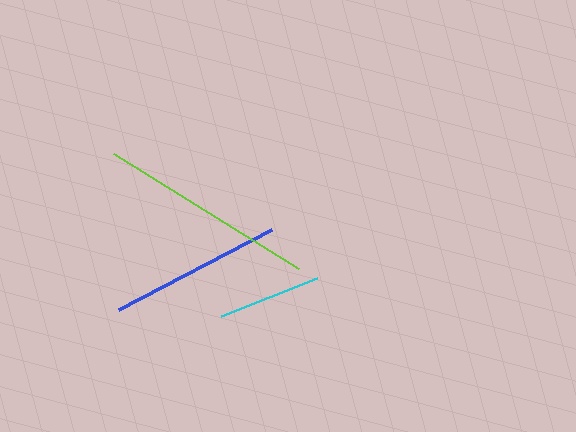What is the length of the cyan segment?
The cyan segment is approximately 104 pixels long.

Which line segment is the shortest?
The cyan line is the shortest at approximately 104 pixels.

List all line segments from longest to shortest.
From longest to shortest: lime, blue, cyan.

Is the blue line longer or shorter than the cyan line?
The blue line is longer than the cyan line.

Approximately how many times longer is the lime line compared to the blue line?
The lime line is approximately 1.3 times the length of the blue line.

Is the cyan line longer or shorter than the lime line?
The lime line is longer than the cyan line.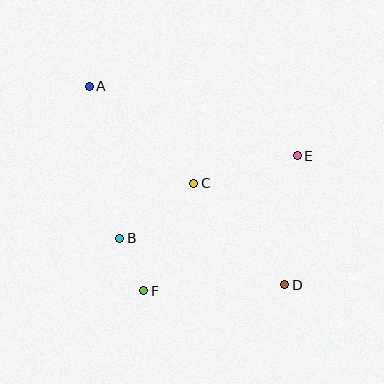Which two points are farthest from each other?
Points A and D are farthest from each other.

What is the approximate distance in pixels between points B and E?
The distance between B and E is approximately 196 pixels.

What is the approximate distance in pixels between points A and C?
The distance between A and C is approximately 143 pixels.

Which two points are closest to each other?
Points B and F are closest to each other.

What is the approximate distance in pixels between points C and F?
The distance between C and F is approximately 118 pixels.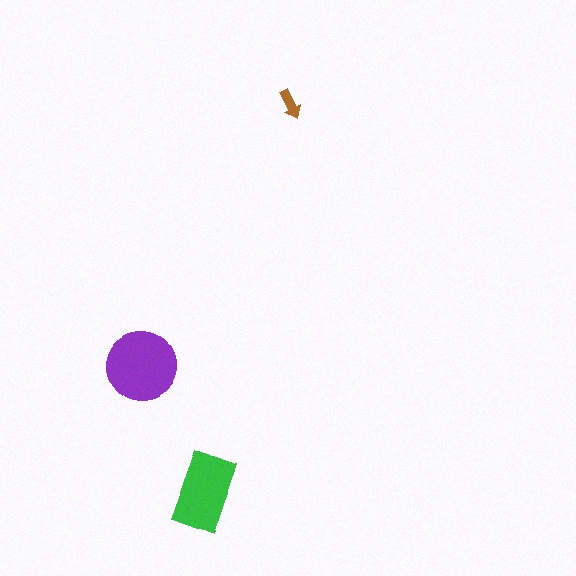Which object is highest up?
The brown arrow is topmost.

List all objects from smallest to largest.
The brown arrow, the green rectangle, the purple circle.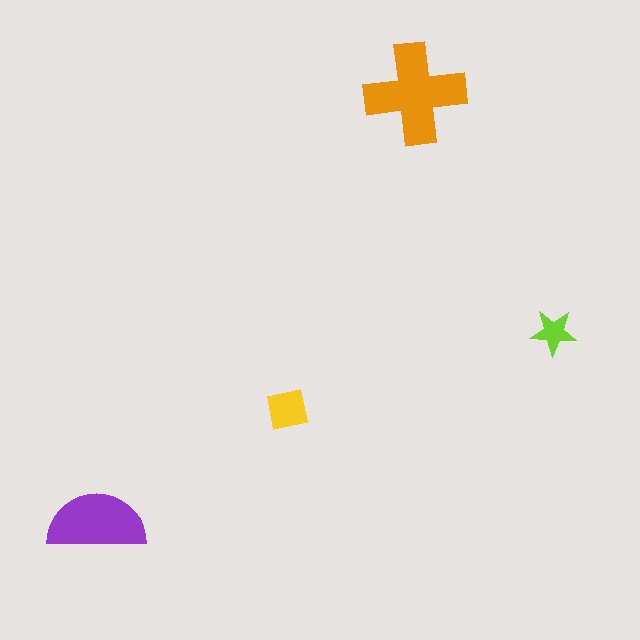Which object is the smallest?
The lime star.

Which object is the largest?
The orange cross.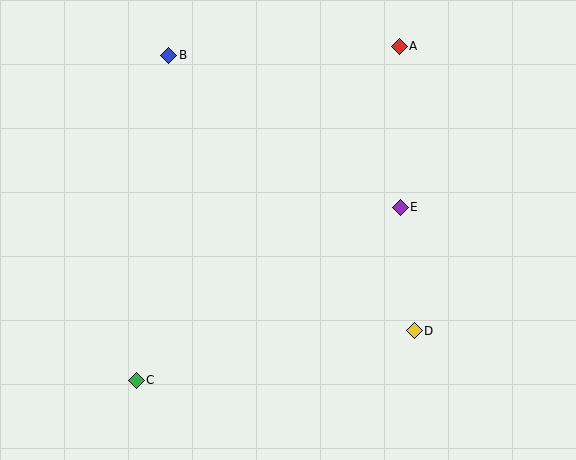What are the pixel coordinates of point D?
Point D is at (414, 331).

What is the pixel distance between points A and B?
The distance between A and B is 231 pixels.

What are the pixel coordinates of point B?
Point B is at (169, 55).